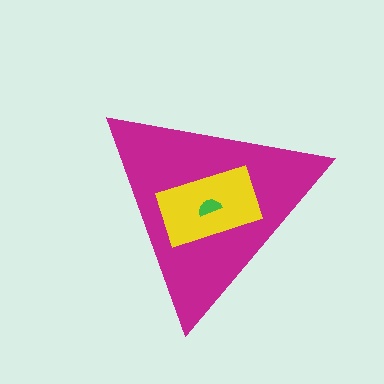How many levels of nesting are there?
3.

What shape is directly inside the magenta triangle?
The yellow rectangle.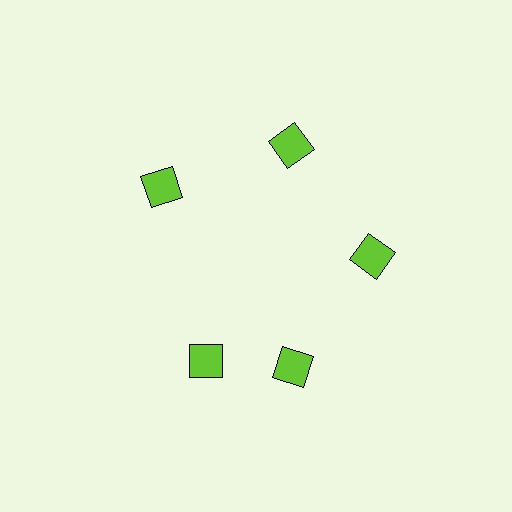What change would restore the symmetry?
The symmetry would be restored by rotating it back into even spacing with its neighbors so that all 5 diamonds sit at equal angles and equal distance from the center.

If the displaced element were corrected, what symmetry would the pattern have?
It would have 5-fold rotational symmetry — the pattern would map onto itself every 72 degrees.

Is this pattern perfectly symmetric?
No. The 5 lime diamonds are arranged in a ring, but one element near the 8 o'clock position is rotated out of alignment along the ring, breaking the 5-fold rotational symmetry.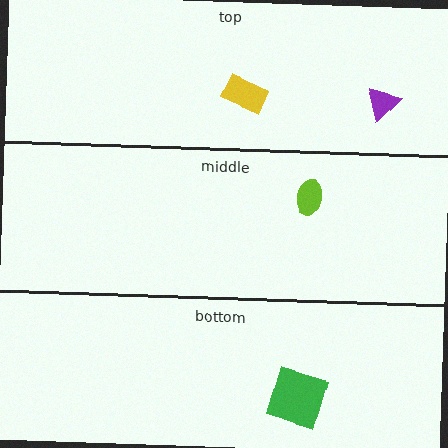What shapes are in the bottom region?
The green square.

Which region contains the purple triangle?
The top region.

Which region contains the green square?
The bottom region.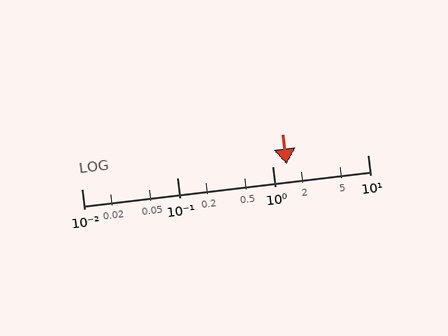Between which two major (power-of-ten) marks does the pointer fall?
The pointer is between 1 and 10.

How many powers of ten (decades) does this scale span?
The scale spans 3 decades, from 0.01 to 10.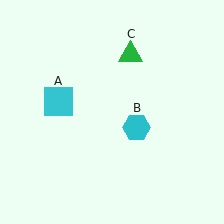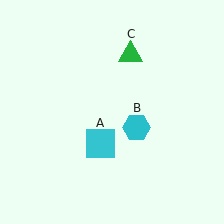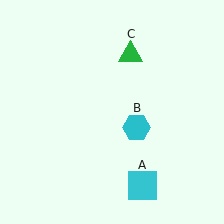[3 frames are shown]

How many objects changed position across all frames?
1 object changed position: cyan square (object A).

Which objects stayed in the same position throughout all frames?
Cyan hexagon (object B) and green triangle (object C) remained stationary.